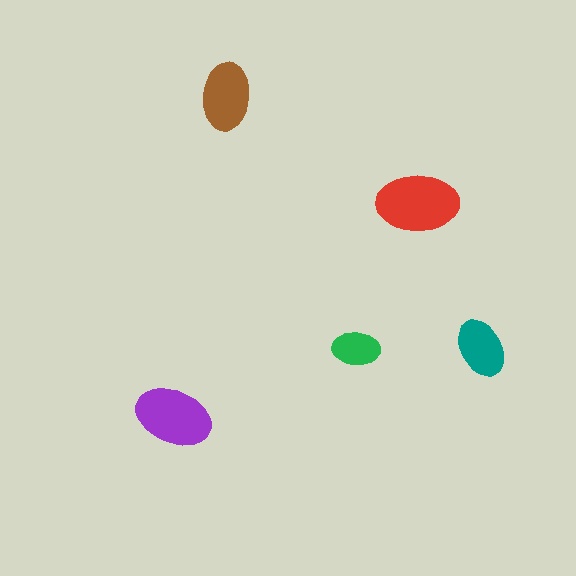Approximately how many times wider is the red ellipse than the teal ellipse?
About 1.5 times wider.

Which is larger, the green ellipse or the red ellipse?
The red one.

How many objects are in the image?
There are 5 objects in the image.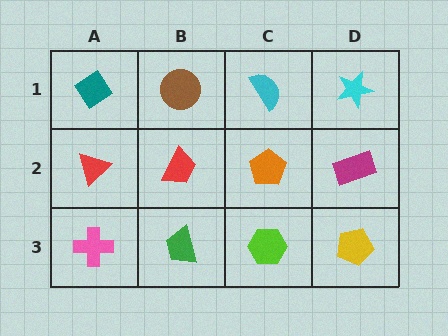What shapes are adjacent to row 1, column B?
A red trapezoid (row 2, column B), a teal diamond (row 1, column A), a cyan semicircle (row 1, column C).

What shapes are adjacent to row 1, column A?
A red triangle (row 2, column A), a brown circle (row 1, column B).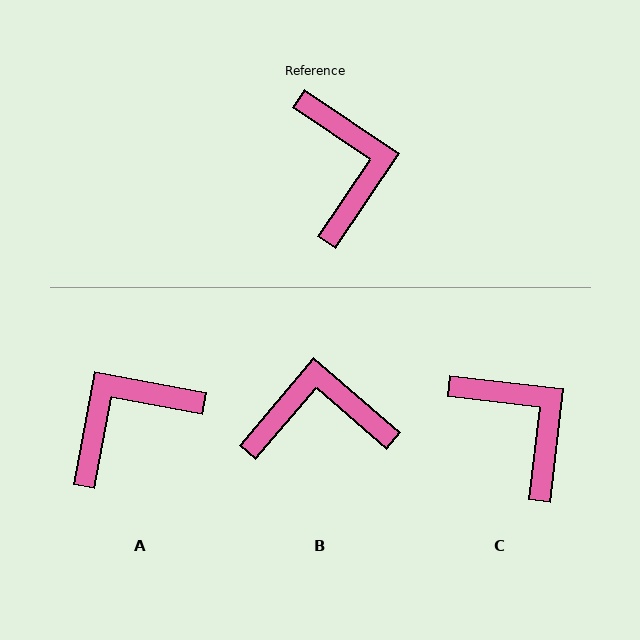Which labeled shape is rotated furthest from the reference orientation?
A, about 114 degrees away.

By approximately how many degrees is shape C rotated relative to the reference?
Approximately 27 degrees counter-clockwise.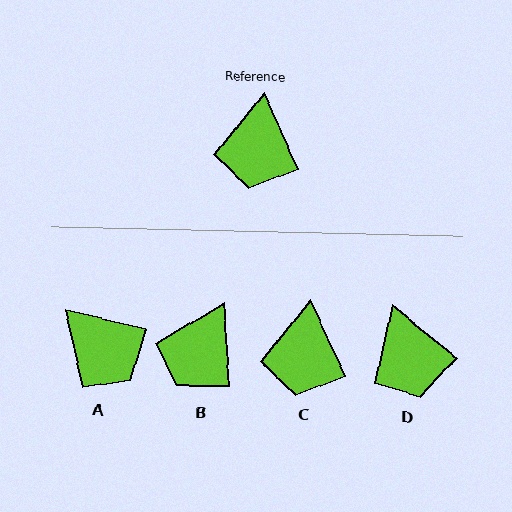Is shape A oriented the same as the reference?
No, it is off by about 52 degrees.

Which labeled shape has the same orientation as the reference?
C.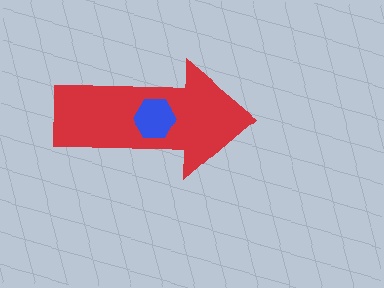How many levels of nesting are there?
2.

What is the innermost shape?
The blue hexagon.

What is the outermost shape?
The red arrow.